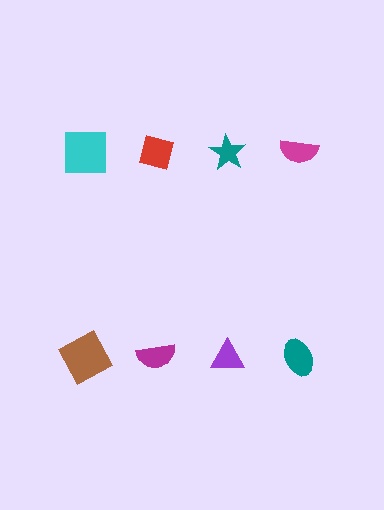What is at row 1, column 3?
A teal star.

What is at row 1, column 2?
A red square.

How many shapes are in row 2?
4 shapes.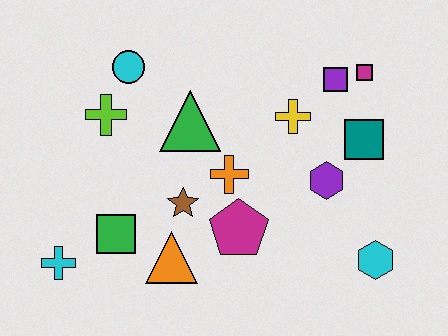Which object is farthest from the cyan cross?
The magenta square is farthest from the cyan cross.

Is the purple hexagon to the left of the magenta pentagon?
No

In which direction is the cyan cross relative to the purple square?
The cyan cross is to the left of the purple square.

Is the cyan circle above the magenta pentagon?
Yes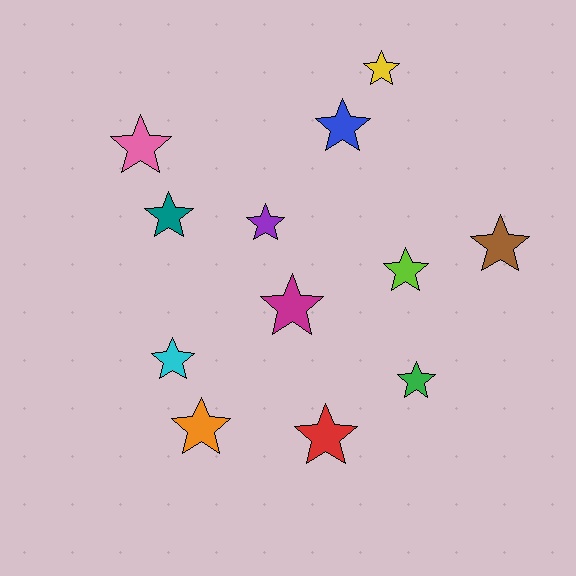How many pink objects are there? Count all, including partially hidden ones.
There is 1 pink object.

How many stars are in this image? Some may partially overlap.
There are 12 stars.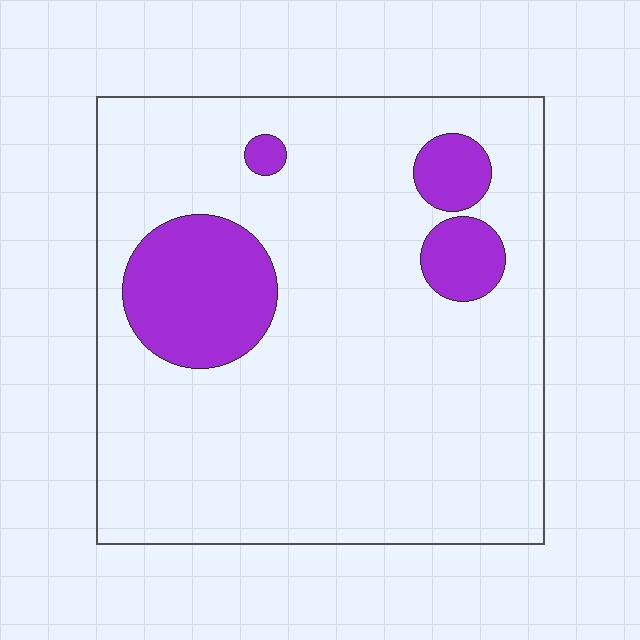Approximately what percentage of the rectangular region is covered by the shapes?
Approximately 15%.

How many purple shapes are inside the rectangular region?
4.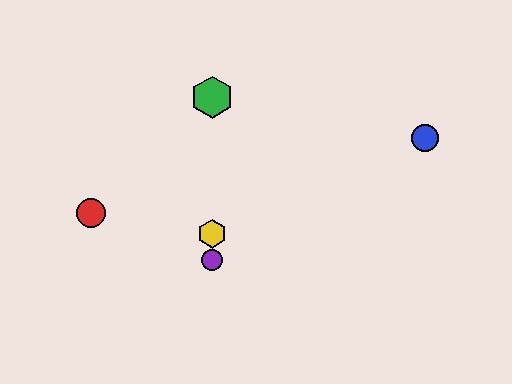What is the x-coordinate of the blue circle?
The blue circle is at x≈425.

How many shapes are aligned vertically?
3 shapes (the green hexagon, the yellow hexagon, the purple circle) are aligned vertically.